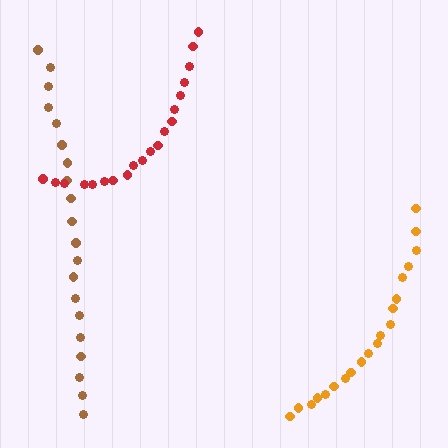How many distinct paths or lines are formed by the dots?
There are 3 distinct paths.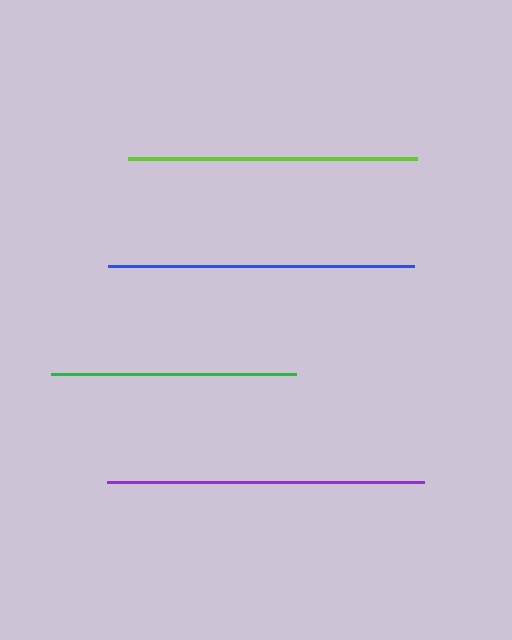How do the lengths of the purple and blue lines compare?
The purple and blue lines are approximately the same length.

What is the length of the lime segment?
The lime segment is approximately 289 pixels long.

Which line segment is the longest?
The purple line is the longest at approximately 317 pixels.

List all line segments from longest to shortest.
From longest to shortest: purple, blue, lime, green.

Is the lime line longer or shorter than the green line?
The lime line is longer than the green line.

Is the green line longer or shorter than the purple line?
The purple line is longer than the green line.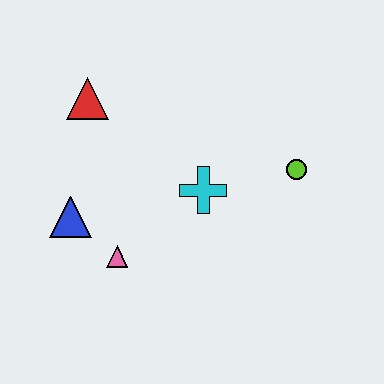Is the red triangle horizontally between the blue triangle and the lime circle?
Yes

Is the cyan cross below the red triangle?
Yes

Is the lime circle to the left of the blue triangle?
No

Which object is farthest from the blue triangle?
The lime circle is farthest from the blue triangle.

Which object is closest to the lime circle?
The cyan cross is closest to the lime circle.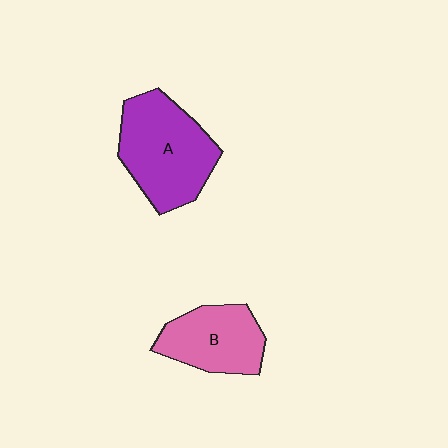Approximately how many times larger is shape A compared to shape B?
Approximately 1.4 times.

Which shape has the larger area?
Shape A (purple).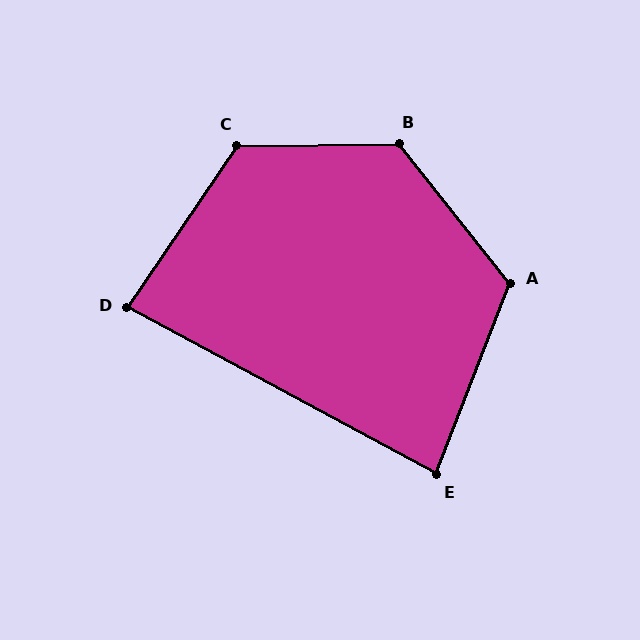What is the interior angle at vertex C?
Approximately 125 degrees (obtuse).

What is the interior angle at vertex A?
Approximately 121 degrees (obtuse).